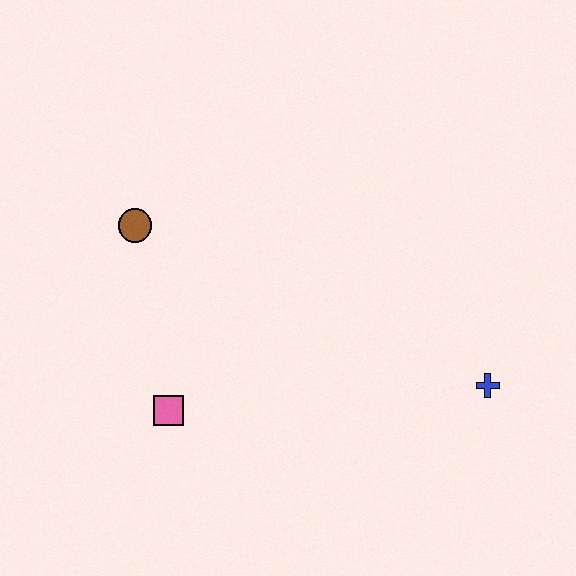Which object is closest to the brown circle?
The pink square is closest to the brown circle.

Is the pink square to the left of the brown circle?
No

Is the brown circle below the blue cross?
No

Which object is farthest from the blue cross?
The brown circle is farthest from the blue cross.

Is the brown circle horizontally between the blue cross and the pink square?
No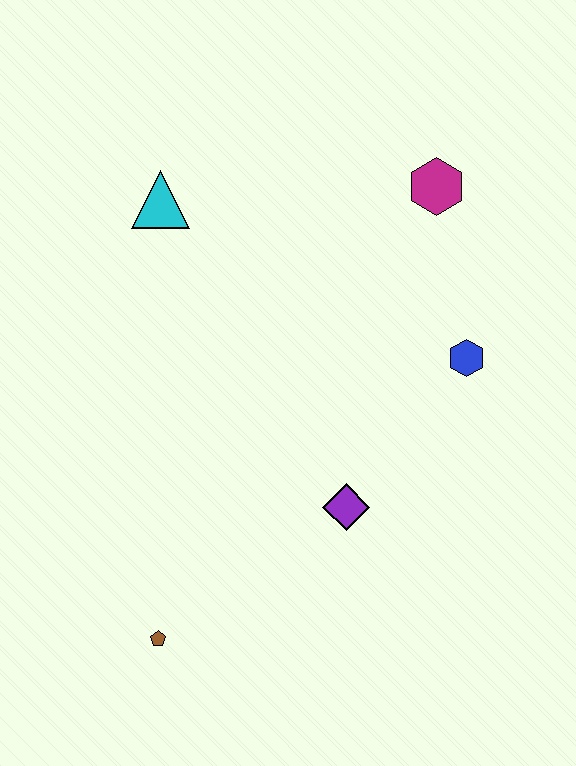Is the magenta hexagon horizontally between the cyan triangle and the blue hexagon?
Yes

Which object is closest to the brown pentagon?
The purple diamond is closest to the brown pentagon.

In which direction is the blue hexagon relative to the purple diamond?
The blue hexagon is above the purple diamond.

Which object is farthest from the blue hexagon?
The brown pentagon is farthest from the blue hexagon.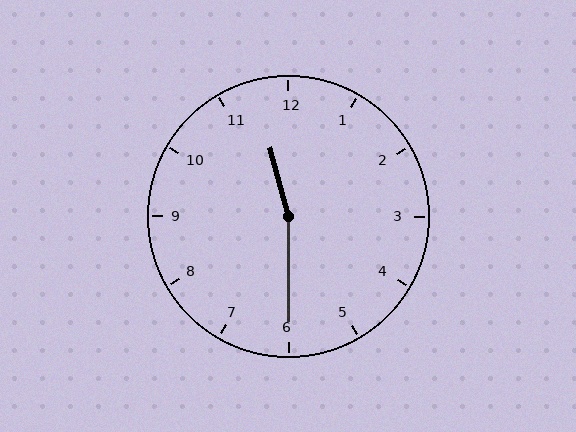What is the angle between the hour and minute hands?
Approximately 165 degrees.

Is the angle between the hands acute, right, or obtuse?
It is obtuse.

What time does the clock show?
11:30.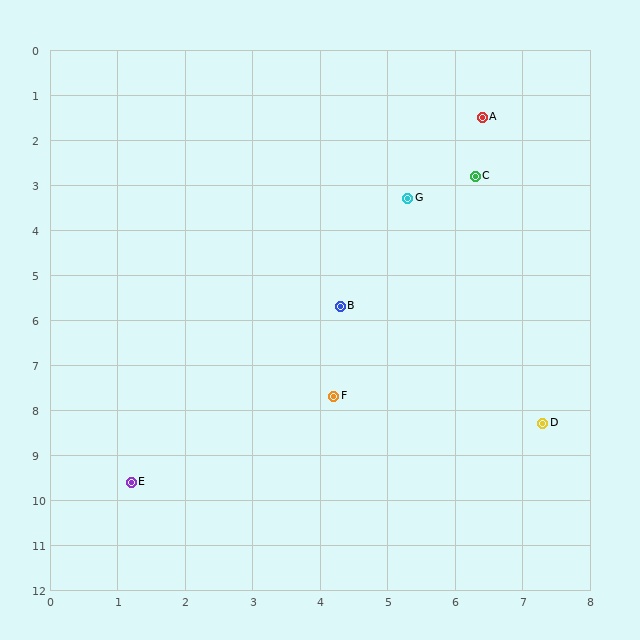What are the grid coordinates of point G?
Point G is at approximately (5.3, 3.3).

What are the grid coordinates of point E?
Point E is at approximately (1.2, 9.6).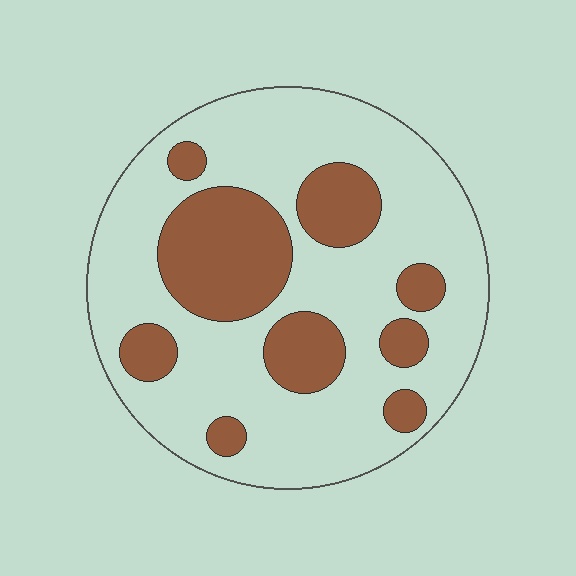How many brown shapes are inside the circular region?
9.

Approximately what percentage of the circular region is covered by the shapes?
Approximately 30%.